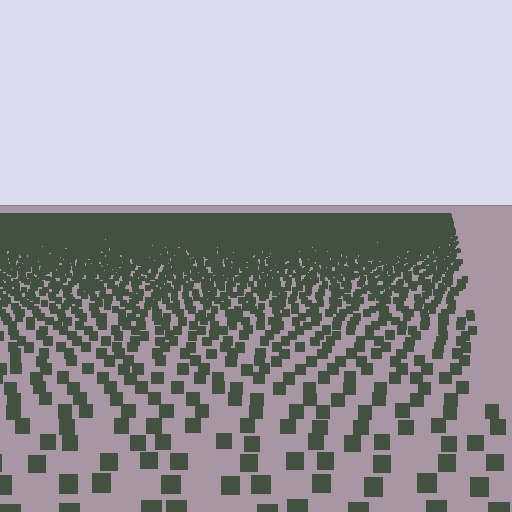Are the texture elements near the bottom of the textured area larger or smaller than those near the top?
Larger. Near the bottom, elements are closer to the viewer and appear at a bigger on-screen size.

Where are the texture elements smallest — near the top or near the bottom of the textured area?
Near the top.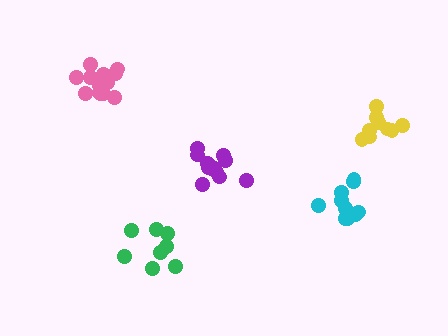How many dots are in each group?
Group 1: 13 dots, Group 2: 10 dots, Group 3: 8 dots, Group 4: 12 dots, Group 5: 9 dots (52 total).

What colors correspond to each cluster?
The clusters are colored: pink, cyan, green, purple, yellow.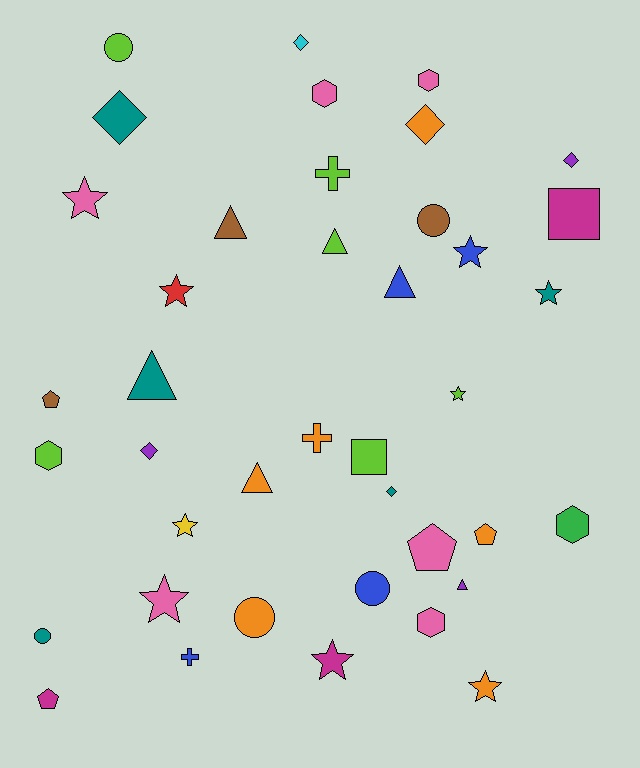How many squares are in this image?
There are 2 squares.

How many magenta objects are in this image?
There are 3 magenta objects.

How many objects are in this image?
There are 40 objects.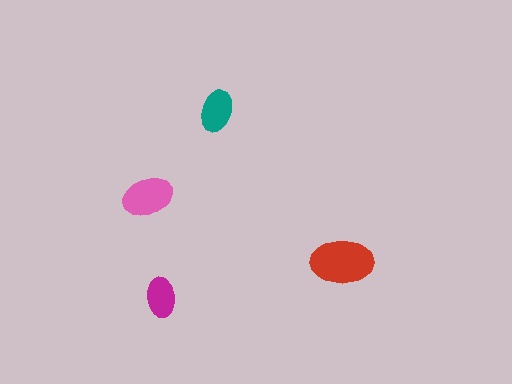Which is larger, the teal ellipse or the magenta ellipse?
The teal one.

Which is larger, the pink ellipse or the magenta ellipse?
The pink one.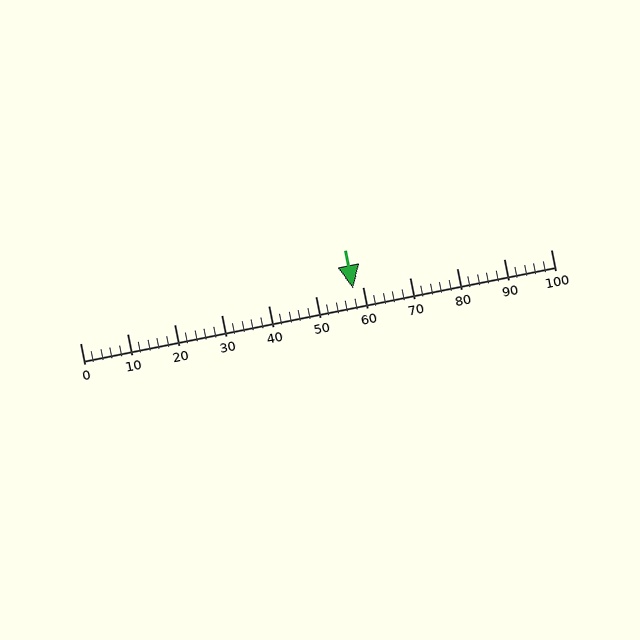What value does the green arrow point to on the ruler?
The green arrow points to approximately 58.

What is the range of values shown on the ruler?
The ruler shows values from 0 to 100.